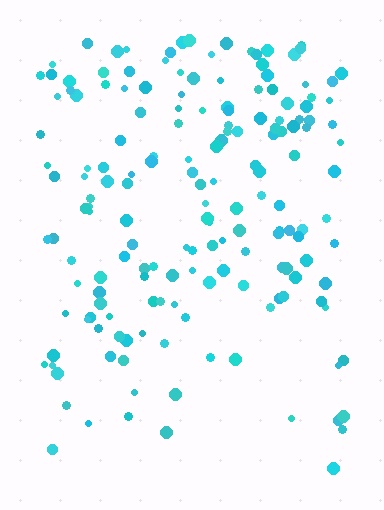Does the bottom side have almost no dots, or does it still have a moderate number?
Still a moderate number, just noticeably fewer than the top.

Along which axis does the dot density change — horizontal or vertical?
Vertical.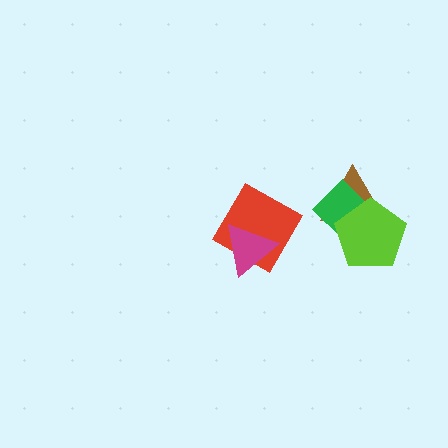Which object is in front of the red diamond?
The magenta triangle is in front of the red diamond.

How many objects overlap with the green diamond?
2 objects overlap with the green diamond.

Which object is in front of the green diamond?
The lime pentagon is in front of the green diamond.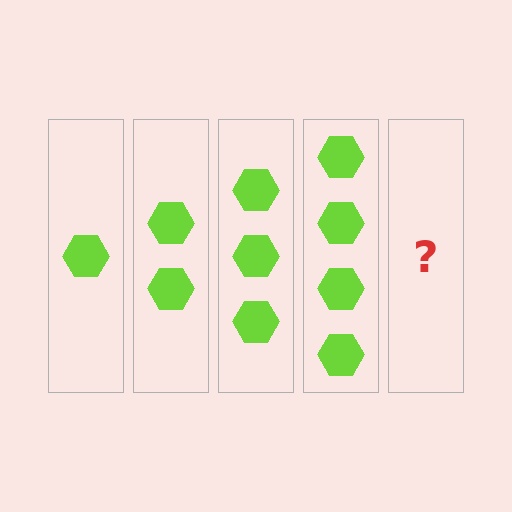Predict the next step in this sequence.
The next step is 5 hexagons.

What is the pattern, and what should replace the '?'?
The pattern is that each step adds one more hexagon. The '?' should be 5 hexagons.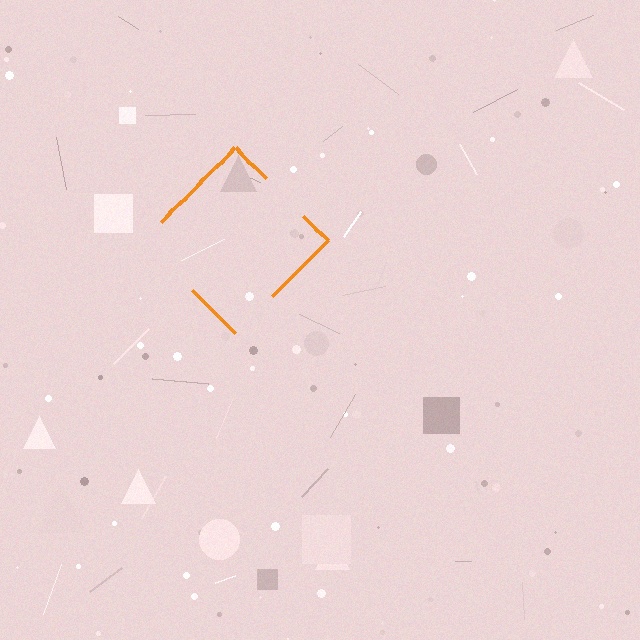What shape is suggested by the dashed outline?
The dashed outline suggests a diamond.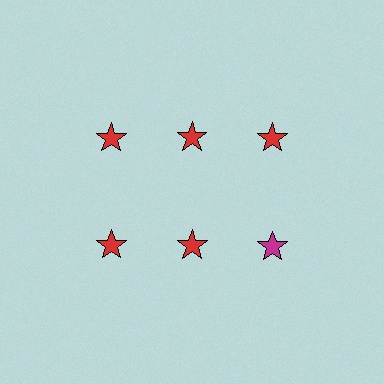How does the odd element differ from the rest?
It has a different color: magenta instead of red.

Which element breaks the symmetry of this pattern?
The magenta star in the second row, center column breaks the symmetry. All other shapes are red stars.